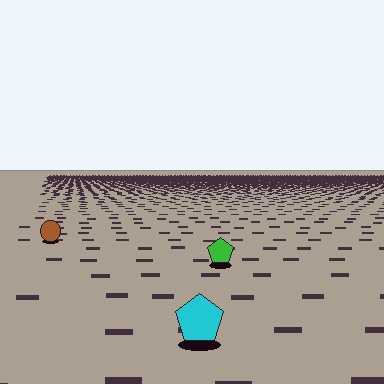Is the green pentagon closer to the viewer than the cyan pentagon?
No. The cyan pentagon is closer — you can tell from the texture gradient: the ground texture is coarser near it.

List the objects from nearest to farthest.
From nearest to farthest: the cyan pentagon, the green pentagon, the brown circle.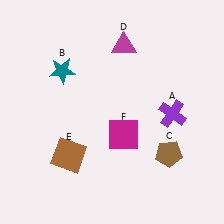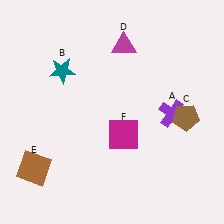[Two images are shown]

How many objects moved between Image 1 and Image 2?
2 objects moved between the two images.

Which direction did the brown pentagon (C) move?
The brown pentagon (C) moved up.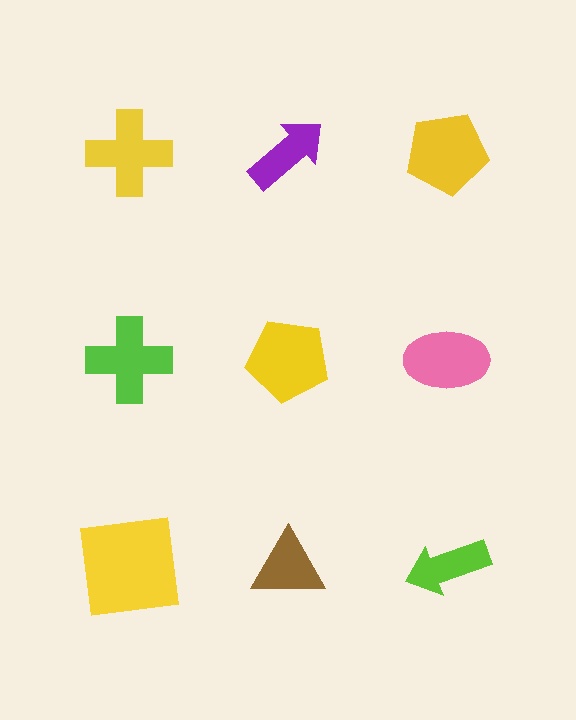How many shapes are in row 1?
3 shapes.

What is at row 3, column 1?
A yellow square.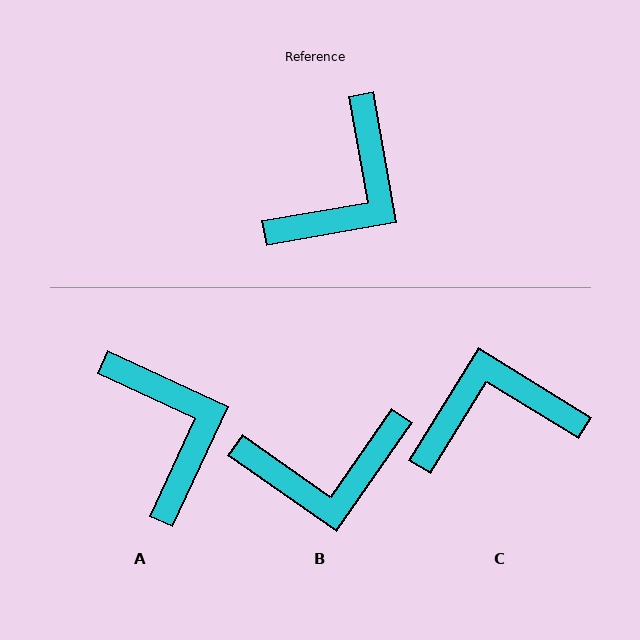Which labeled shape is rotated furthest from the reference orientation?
C, about 138 degrees away.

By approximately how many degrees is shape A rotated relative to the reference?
Approximately 55 degrees counter-clockwise.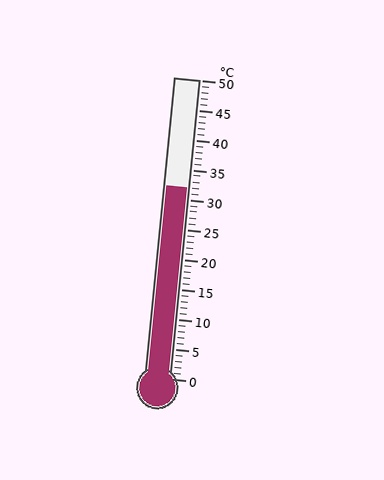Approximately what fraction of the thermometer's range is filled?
The thermometer is filled to approximately 65% of its range.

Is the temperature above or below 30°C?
The temperature is above 30°C.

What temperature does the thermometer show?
The thermometer shows approximately 32°C.